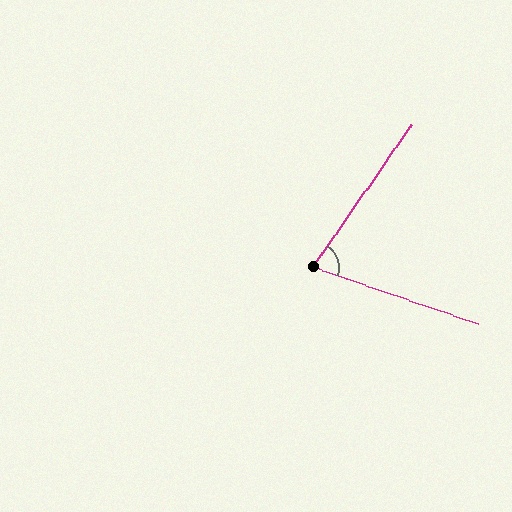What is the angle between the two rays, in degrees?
Approximately 74 degrees.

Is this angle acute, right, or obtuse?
It is acute.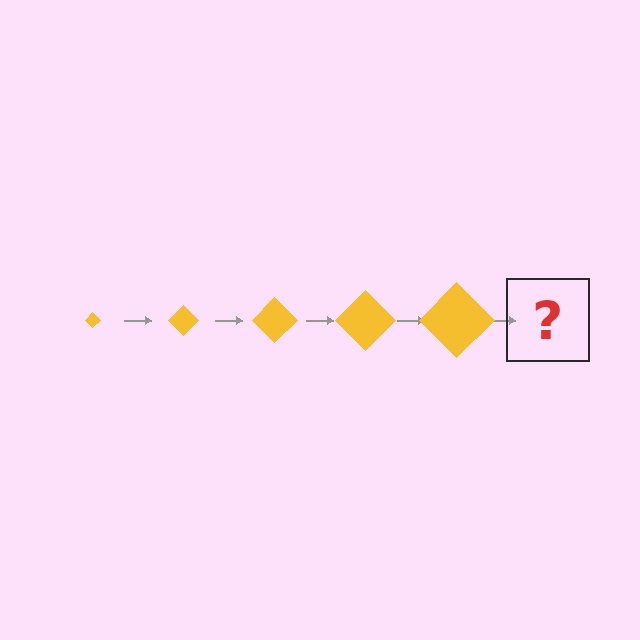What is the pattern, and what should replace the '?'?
The pattern is that the diamond gets progressively larger each step. The '?' should be a yellow diamond, larger than the previous one.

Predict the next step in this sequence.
The next step is a yellow diamond, larger than the previous one.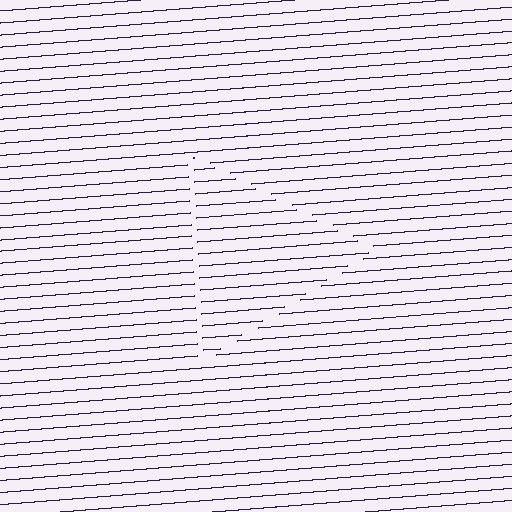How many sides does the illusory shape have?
3 sides — the line-ends trace a triangle.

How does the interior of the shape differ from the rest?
The interior of the shape contains the same grating, shifted by half a period — the contour is defined by the phase discontinuity where line-ends from the inner and outer gratings abut.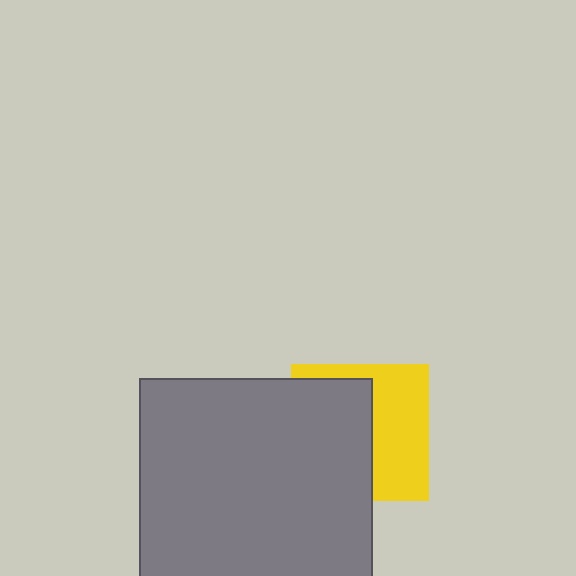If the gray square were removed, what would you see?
You would see the complete yellow square.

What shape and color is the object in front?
The object in front is a gray square.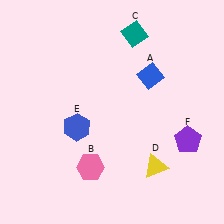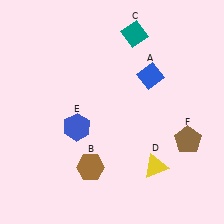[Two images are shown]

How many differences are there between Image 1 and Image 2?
There are 2 differences between the two images.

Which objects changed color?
B changed from pink to brown. F changed from purple to brown.